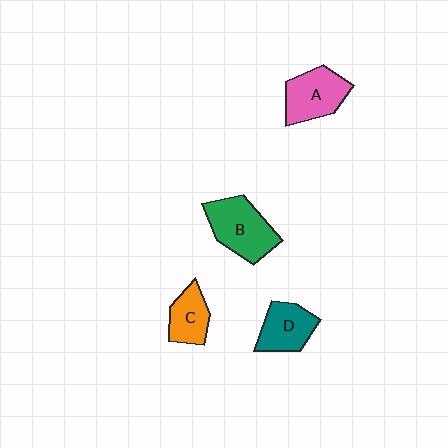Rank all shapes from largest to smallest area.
From largest to smallest: B (green), A (pink), D (teal), C (orange).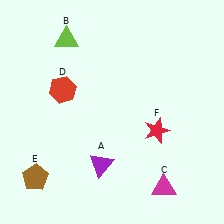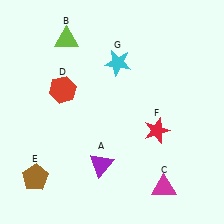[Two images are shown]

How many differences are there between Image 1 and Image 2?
There is 1 difference between the two images.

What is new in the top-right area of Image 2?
A cyan star (G) was added in the top-right area of Image 2.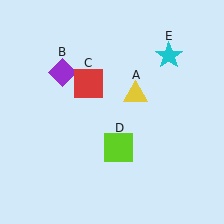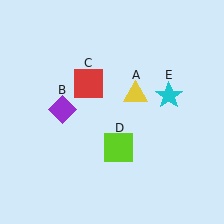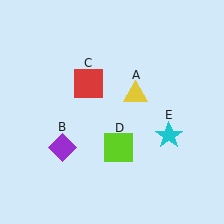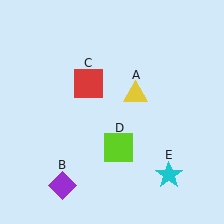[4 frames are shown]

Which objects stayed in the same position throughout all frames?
Yellow triangle (object A) and red square (object C) and lime square (object D) remained stationary.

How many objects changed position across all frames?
2 objects changed position: purple diamond (object B), cyan star (object E).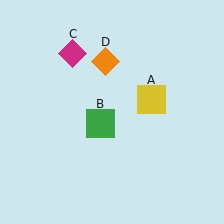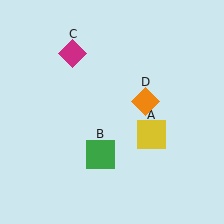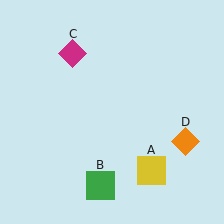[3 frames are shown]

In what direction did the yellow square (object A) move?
The yellow square (object A) moved down.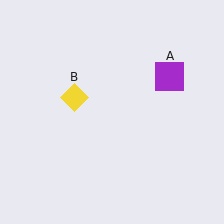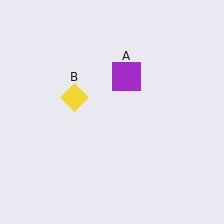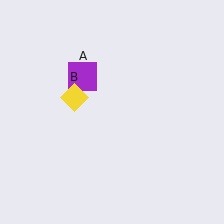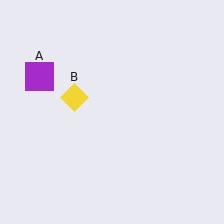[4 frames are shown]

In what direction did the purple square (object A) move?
The purple square (object A) moved left.